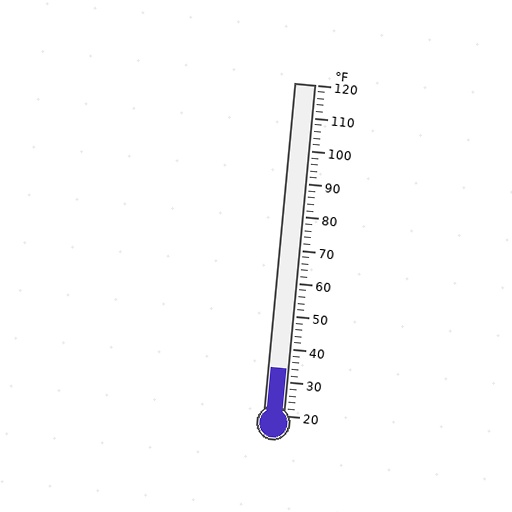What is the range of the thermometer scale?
The thermometer scale ranges from 20°F to 120°F.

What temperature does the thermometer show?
The thermometer shows approximately 34°F.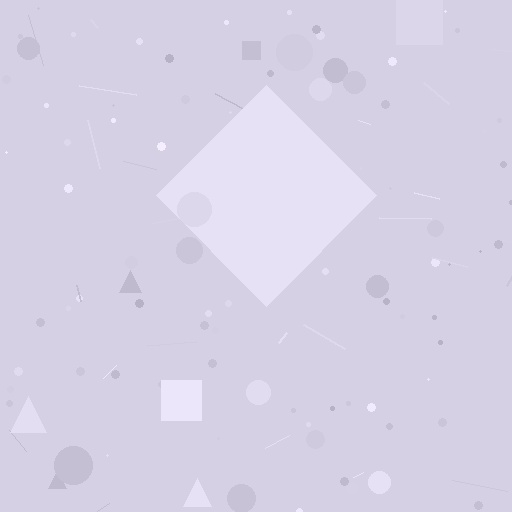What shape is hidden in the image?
A diamond is hidden in the image.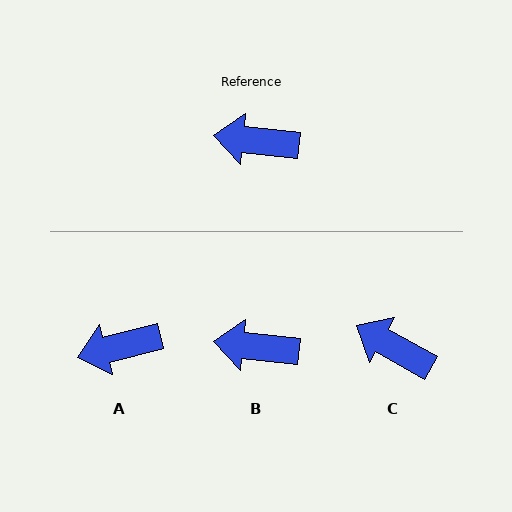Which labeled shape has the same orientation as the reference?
B.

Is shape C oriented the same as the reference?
No, it is off by about 24 degrees.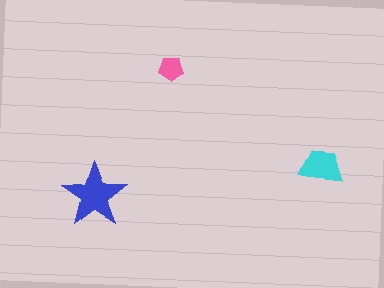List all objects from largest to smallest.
The blue star, the cyan trapezoid, the pink pentagon.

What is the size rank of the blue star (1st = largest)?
1st.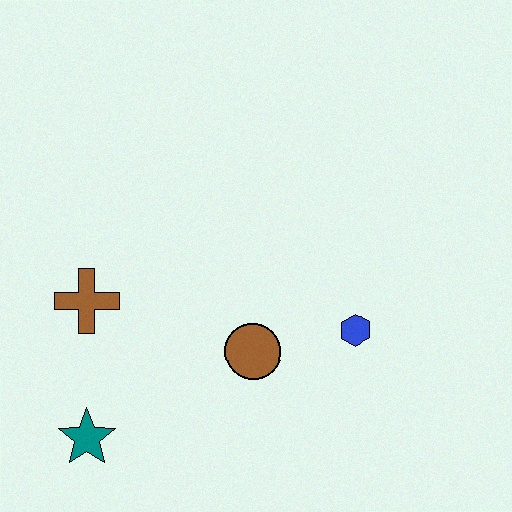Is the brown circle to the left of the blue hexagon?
Yes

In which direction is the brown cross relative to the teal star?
The brown cross is above the teal star.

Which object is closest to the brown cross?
The teal star is closest to the brown cross.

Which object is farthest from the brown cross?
The blue hexagon is farthest from the brown cross.